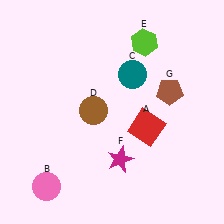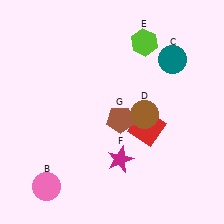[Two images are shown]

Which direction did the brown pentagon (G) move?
The brown pentagon (G) moved left.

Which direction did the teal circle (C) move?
The teal circle (C) moved right.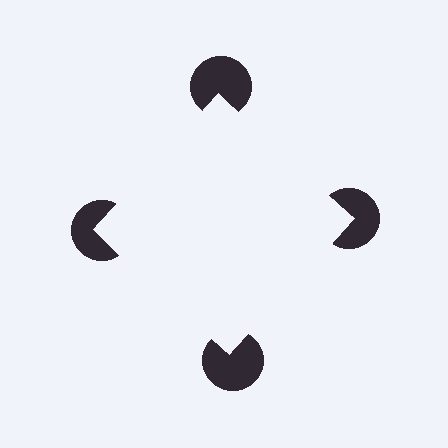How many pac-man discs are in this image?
There are 4 — one at each vertex of the illusory square.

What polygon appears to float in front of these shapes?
An illusory square — its edges are inferred from the aligned wedge cuts in the pac-man discs, not physically drawn.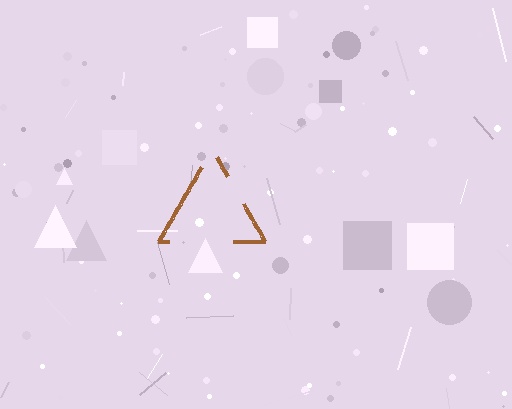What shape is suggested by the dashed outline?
The dashed outline suggests a triangle.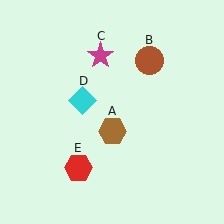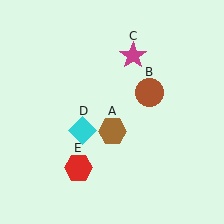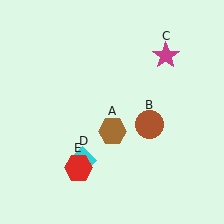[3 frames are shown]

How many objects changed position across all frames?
3 objects changed position: brown circle (object B), magenta star (object C), cyan diamond (object D).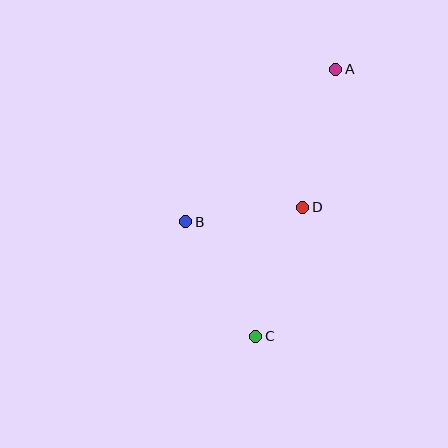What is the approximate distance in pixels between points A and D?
The distance between A and D is approximately 142 pixels.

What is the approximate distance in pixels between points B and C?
The distance between B and C is approximately 134 pixels.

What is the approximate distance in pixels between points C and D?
The distance between C and D is approximately 137 pixels.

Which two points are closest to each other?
Points B and D are closest to each other.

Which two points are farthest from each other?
Points A and C are farthest from each other.